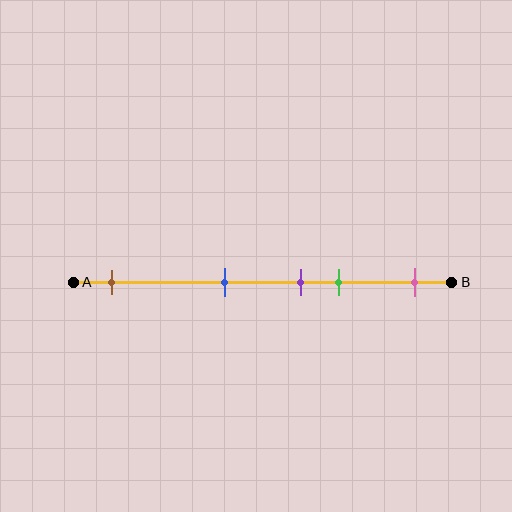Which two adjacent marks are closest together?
The purple and green marks are the closest adjacent pair.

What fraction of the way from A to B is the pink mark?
The pink mark is approximately 90% (0.9) of the way from A to B.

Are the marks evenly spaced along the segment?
No, the marks are not evenly spaced.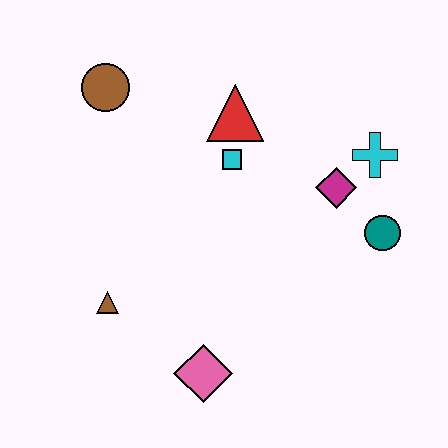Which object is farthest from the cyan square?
The pink diamond is farthest from the cyan square.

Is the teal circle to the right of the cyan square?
Yes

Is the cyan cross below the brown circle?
Yes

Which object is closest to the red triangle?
The cyan square is closest to the red triangle.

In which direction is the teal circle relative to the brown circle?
The teal circle is to the right of the brown circle.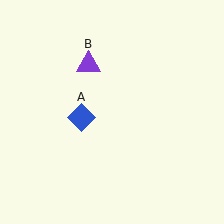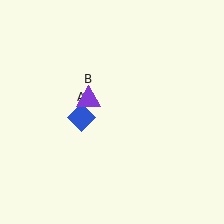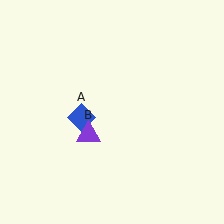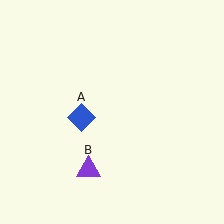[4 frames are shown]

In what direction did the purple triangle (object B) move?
The purple triangle (object B) moved down.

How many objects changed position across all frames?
1 object changed position: purple triangle (object B).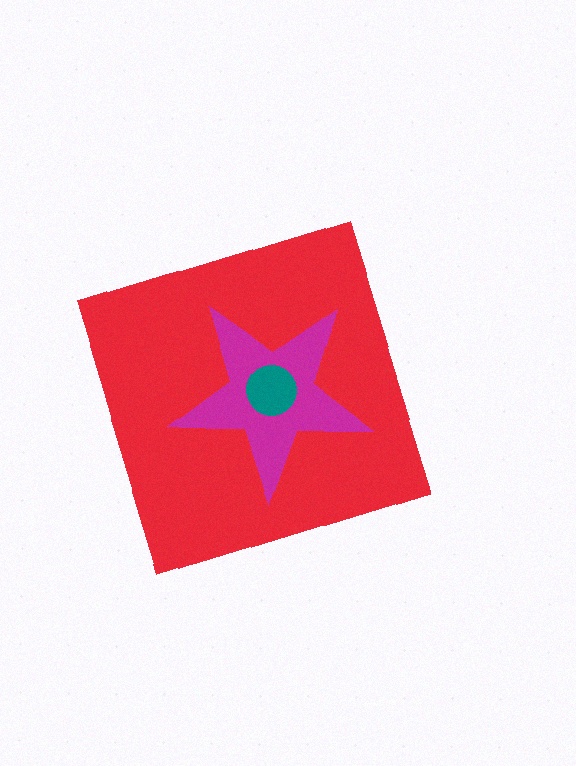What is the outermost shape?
The red diamond.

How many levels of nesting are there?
3.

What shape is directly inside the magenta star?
The teal circle.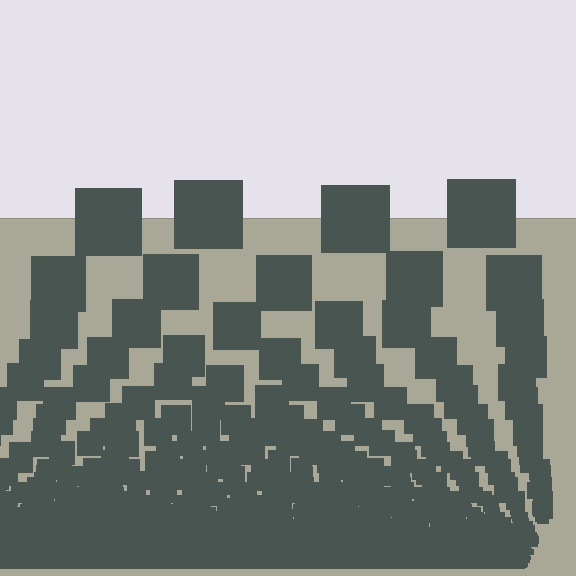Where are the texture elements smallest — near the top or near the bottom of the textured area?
Near the bottom.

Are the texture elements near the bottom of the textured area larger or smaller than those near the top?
Smaller. The gradient is inverted — elements near the bottom are smaller and denser.